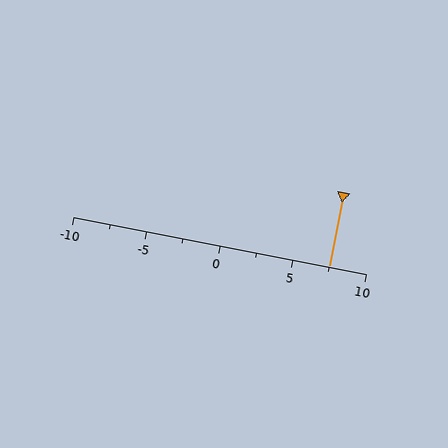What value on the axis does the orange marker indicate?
The marker indicates approximately 7.5.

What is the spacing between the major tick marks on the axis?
The major ticks are spaced 5 apart.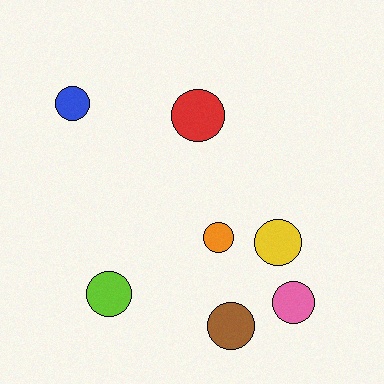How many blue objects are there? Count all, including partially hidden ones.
There is 1 blue object.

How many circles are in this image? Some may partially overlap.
There are 7 circles.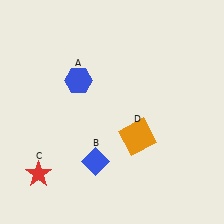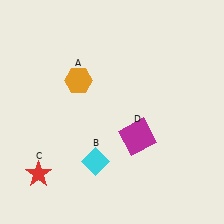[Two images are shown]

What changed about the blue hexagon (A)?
In Image 1, A is blue. In Image 2, it changed to orange.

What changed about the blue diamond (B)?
In Image 1, B is blue. In Image 2, it changed to cyan.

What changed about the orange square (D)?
In Image 1, D is orange. In Image 2, it changed to magenta.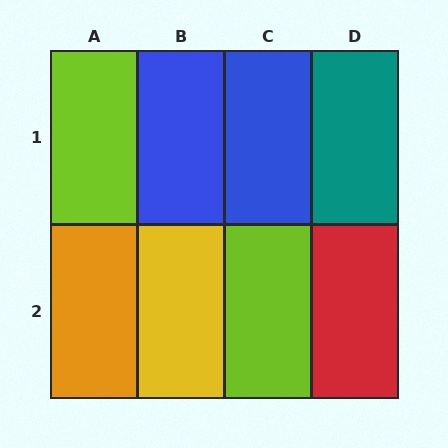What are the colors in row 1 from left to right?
Lime, blue, blue, teal.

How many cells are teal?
1 cell is teal.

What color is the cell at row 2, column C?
Lime.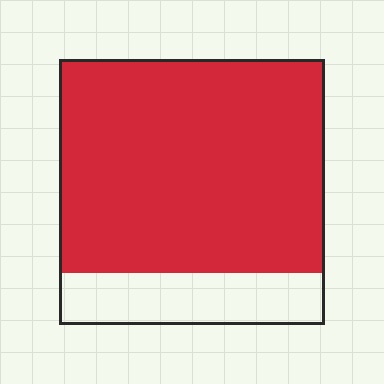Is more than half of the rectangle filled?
Yes.